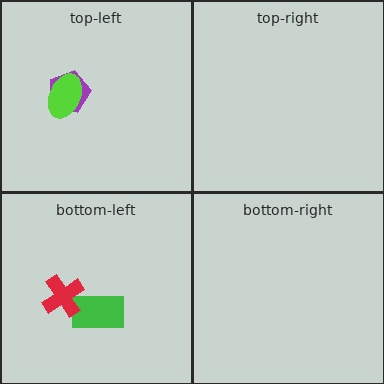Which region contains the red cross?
The bottom-left region.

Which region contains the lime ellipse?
The top-left region.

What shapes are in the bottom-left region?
The green rectangle, the red cross.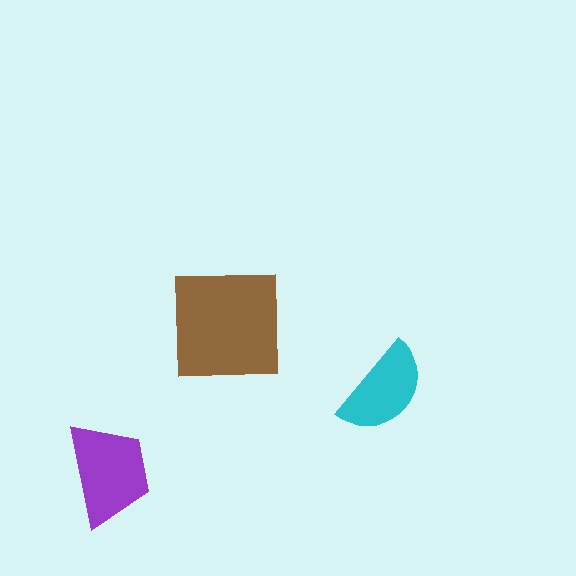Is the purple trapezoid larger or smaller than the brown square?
Smaller.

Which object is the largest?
The brown square.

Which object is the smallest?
The cyan semicircle.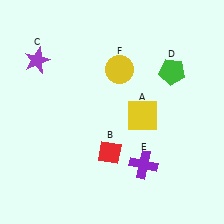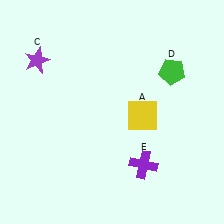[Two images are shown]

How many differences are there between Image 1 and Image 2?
There are 2 differences between the two images.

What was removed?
The yellow circle (F), the red diamond (B) were removed in Image 2.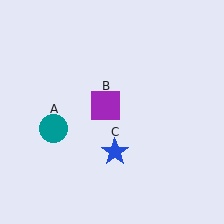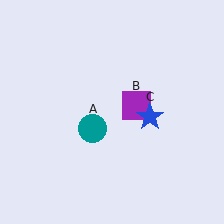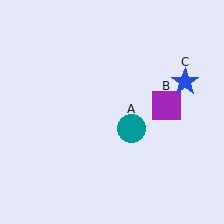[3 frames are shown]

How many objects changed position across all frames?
3 objects changed position: teal circle (object A), purple square (object B), blue star (object C).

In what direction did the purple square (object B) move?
The purple square (object B) moved right.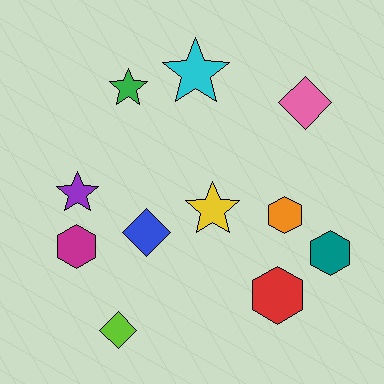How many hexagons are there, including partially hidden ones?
There are 4 hexagons.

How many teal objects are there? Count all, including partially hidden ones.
There is 1 teal object.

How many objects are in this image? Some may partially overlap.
There are 11 objects.